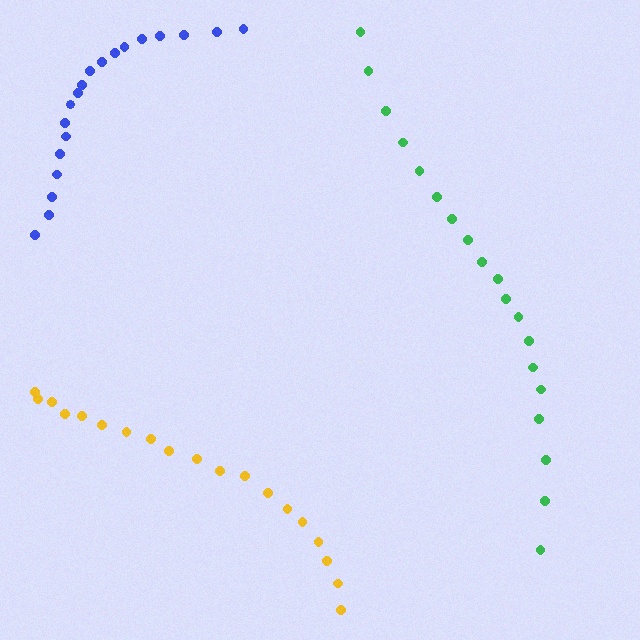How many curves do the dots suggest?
There are 3 distinct paths.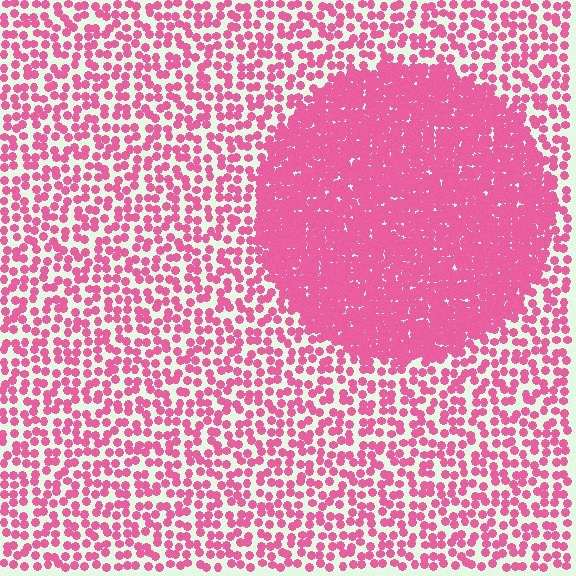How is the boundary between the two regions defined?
The boundary is defined by a change in element density (approximately 2.5x ratio). All elements are the same color, size, and shape.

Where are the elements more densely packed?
The elements are more densely packed inside the circle boundary.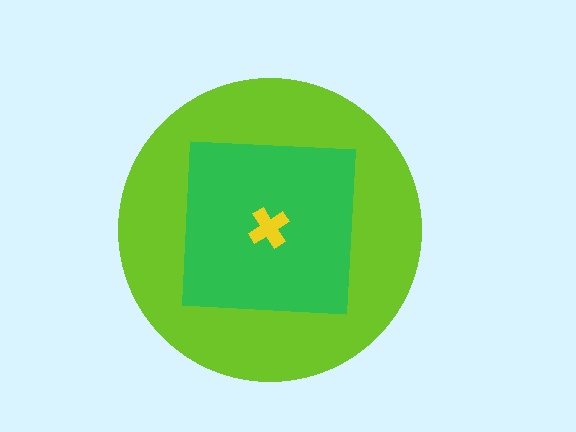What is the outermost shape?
The lime circle.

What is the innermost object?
The yellow cross.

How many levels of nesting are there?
3.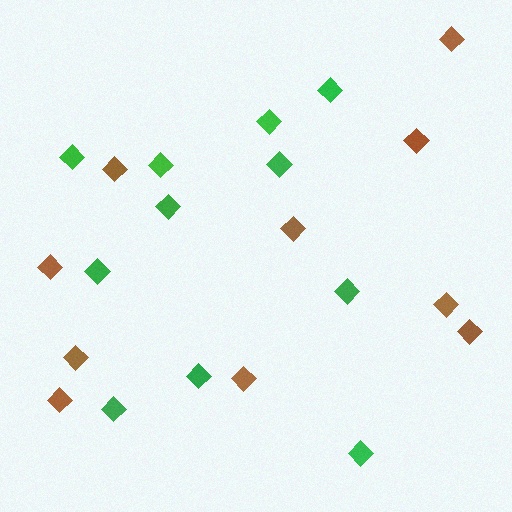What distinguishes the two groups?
There are 2 groups: one group of brown diamonds (10) and one group of green diamonds (11).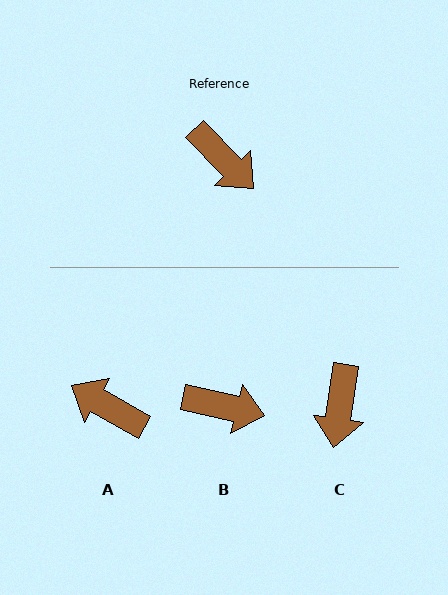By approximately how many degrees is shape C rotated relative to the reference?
Approximately 53 degrees clockwise.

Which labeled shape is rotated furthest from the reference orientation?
A, about 164 degrees away.